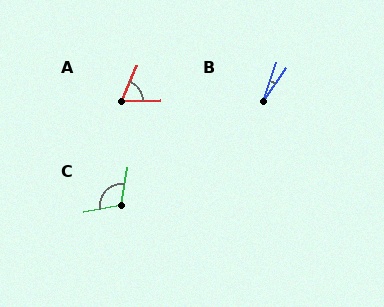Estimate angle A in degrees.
Approximately 65 degrees.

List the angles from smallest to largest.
B (15°), A (65°), C (111°).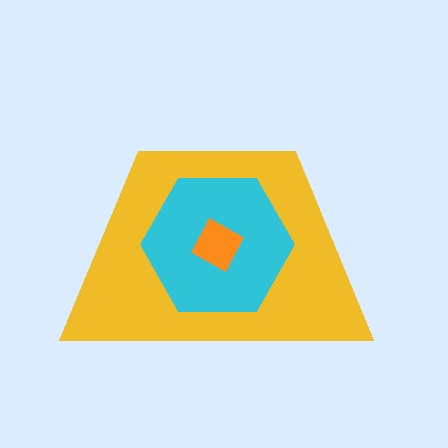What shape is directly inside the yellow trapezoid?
The cyan hexagon.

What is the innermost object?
The orange square.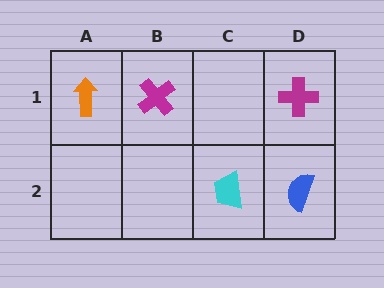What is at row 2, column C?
A cyan trapezoid.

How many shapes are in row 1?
3 shapes.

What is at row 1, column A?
An orange arrow.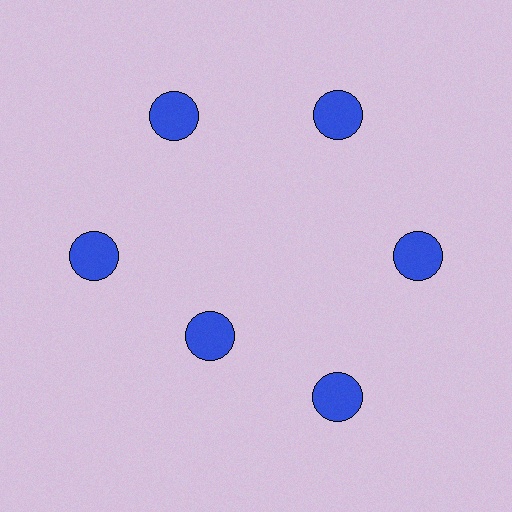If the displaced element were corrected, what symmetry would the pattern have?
It would have 6-fold rotational symmetry — the pattern would map onto itself every 60 degrees.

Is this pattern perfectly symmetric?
No. The 6 blue circles are arranged in a ring, but one element near the 7 o'clock position is pulled inward toward the center, breaking the 6-fold rotational symmetry.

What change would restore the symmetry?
The symmetry would be restored by moving it outward, back onto the ring so that all 6 circles sit at equal angles and equal distance from the center.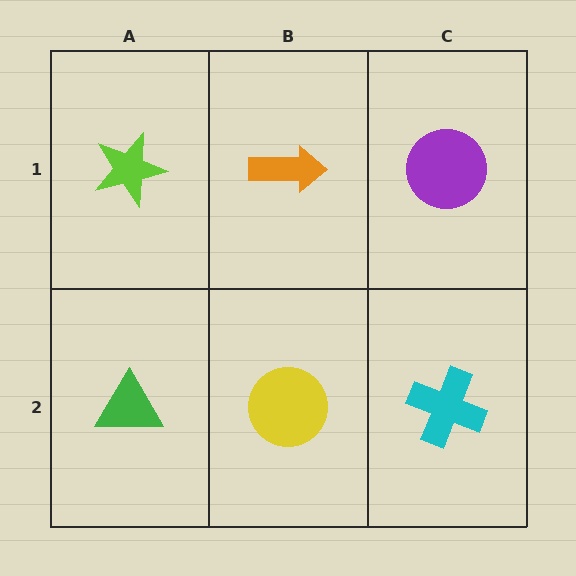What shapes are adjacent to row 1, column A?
A green triangle (row 2, column A), an orange arrow (row 1, column B).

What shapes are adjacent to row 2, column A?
A lime star (row 1, column A), a yellow circle (row 2, column B).